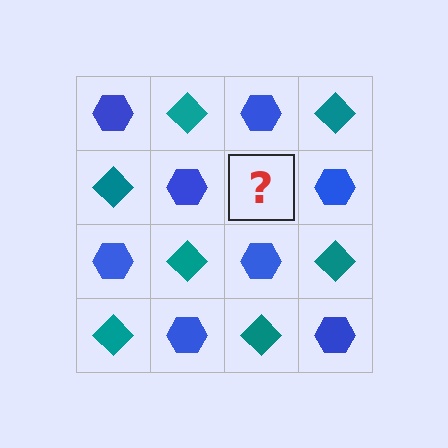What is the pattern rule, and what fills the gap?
The rule is that it alternates blue hexagon and teal diamond in a checkerboard pattern. The gap should be filled with a teal diamond.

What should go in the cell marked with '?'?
The missing cell should contain a teal diamond.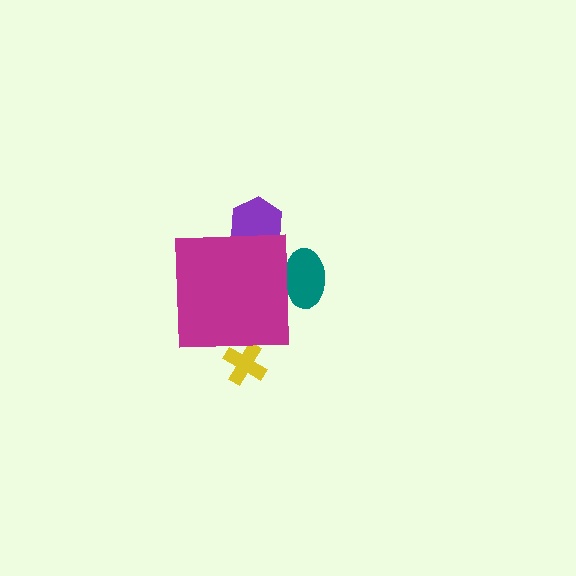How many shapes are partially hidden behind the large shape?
3 shapes are partially hidden.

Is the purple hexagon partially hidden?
Yes, the purple hexagon is partially hidden behind the magenta square.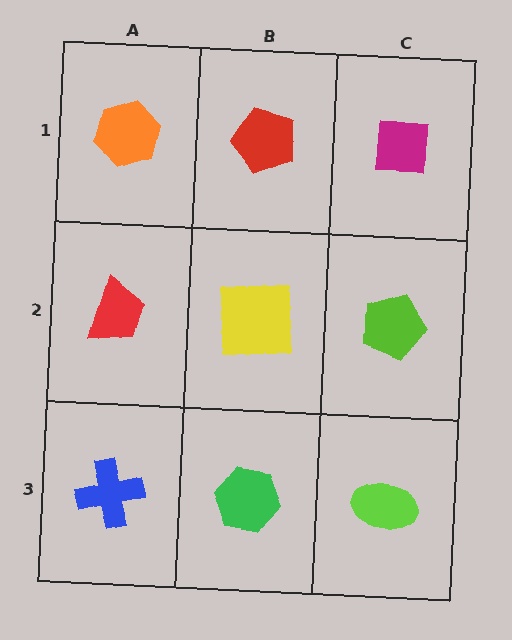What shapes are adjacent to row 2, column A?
An orange hexagon (row 1, column A), a blue cross (row 3, column A), a yellow square (row 2, column B).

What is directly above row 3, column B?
A yellow square.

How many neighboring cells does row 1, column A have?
2.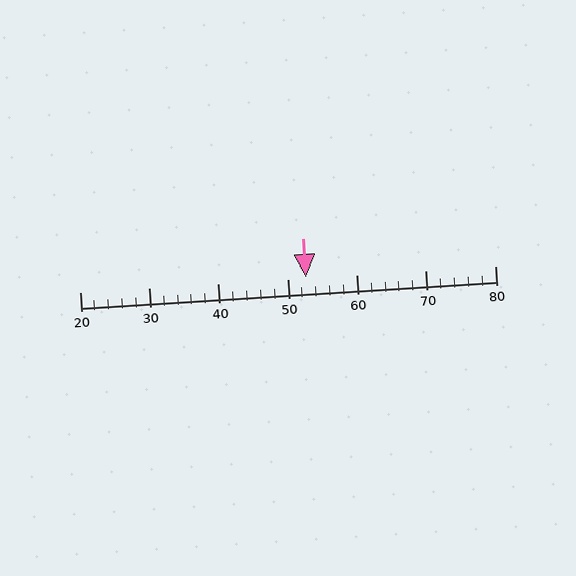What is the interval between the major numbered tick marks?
The major tick marks are spaced 10 units apart.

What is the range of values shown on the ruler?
The ruler shows values from 20 to 80.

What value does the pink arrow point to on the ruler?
The pink arrow points to approximately 53.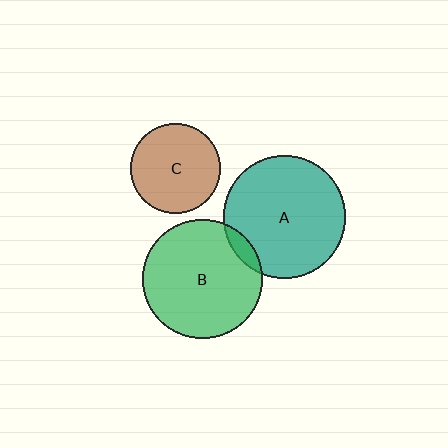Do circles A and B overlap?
Yes.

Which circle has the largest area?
Circle A (teal).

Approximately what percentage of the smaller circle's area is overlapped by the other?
Approximately 5%.